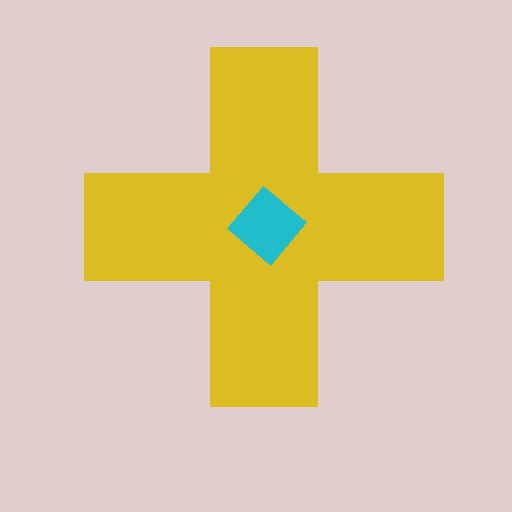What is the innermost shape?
The cyan diamond.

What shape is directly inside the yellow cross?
The cyan diamond.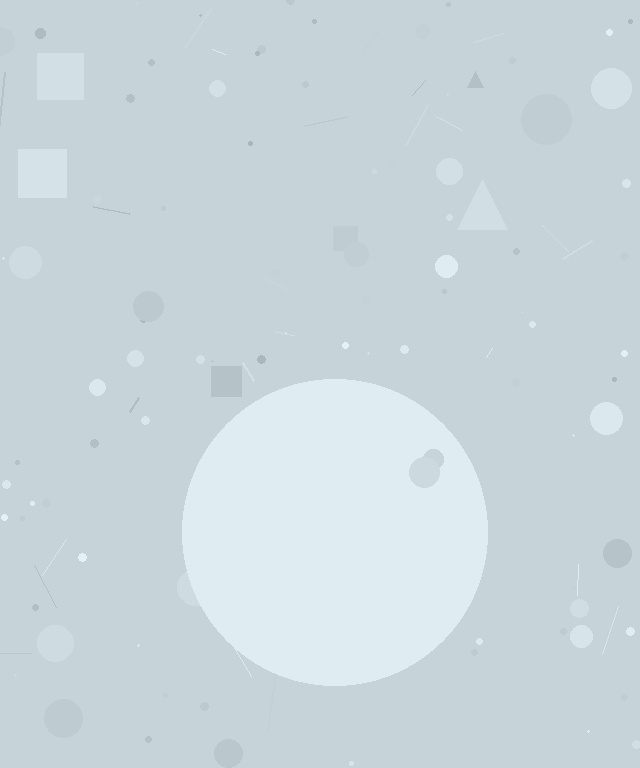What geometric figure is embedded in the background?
A circle is embedded in the background.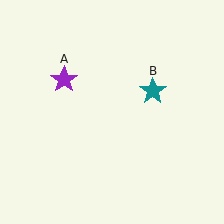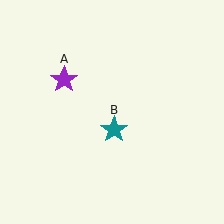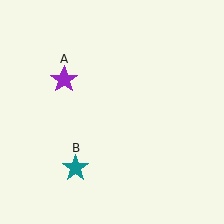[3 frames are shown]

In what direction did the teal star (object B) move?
The teal star (object B) moved down and to the left.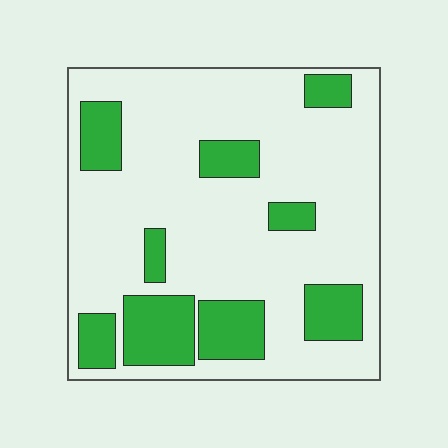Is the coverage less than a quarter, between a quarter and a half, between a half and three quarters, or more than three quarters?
Less than a quarter.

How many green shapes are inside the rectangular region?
9.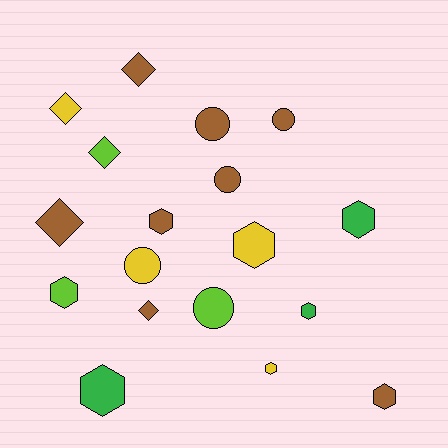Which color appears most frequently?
Brown, with 8 objects.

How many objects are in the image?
There are 18 objects.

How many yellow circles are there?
There is 1 yellow circle.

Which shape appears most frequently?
Hexagon, with 8 objects.